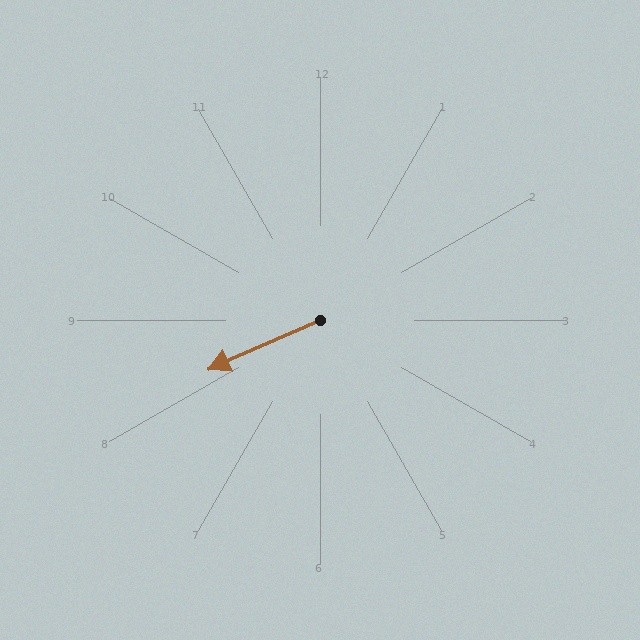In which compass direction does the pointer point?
Southwest.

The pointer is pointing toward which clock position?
Roughly 8 o'clock.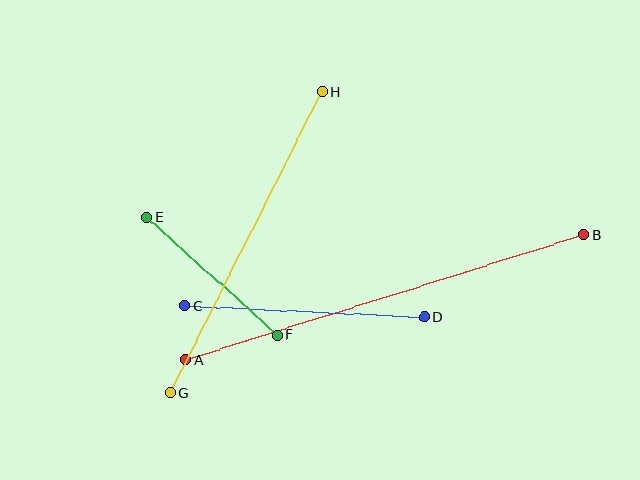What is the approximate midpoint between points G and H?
The midpoint is at approximately (246, 242) pixels.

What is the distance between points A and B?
The distance is approximately 417 pixels.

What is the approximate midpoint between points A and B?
The midpoint is at approximately (385, 297) pixels.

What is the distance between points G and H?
The distance is approximately 337 pixels.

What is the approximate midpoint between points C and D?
The midpoint is at approximately (304, 311) pixels.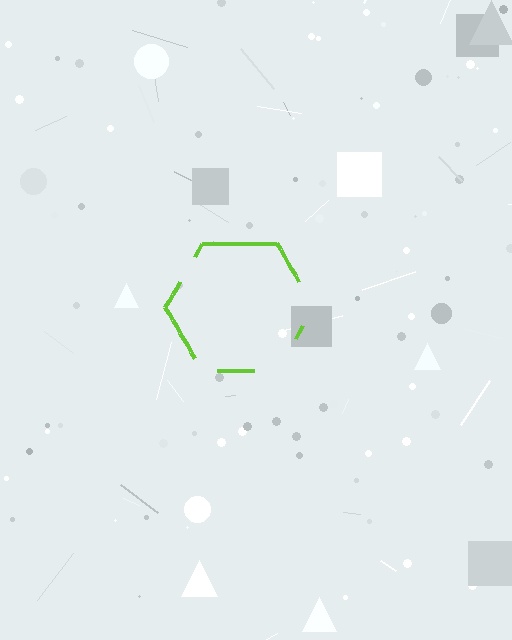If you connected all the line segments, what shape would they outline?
They would outline a hexagon.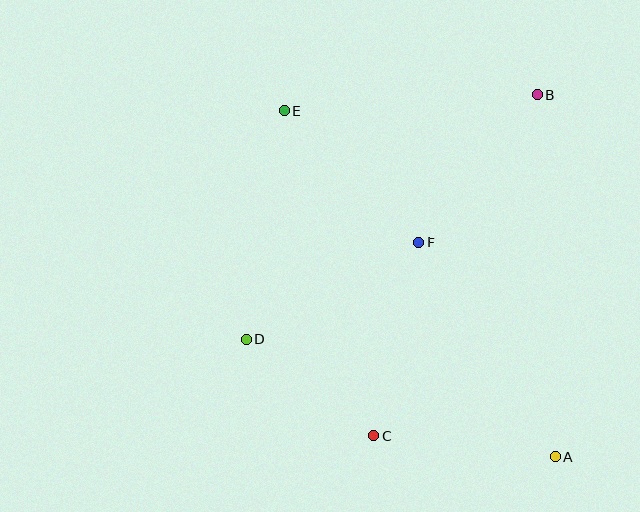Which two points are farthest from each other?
Points A and E are farthest from each other.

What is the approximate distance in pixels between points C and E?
The distance between C and E is approximately 337 pixels.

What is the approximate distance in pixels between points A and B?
The distance between A and B is approximately 363 pixels.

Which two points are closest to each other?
Points C and D are closest to each other.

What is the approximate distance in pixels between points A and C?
The distance between A and C is approximately 182 pixels.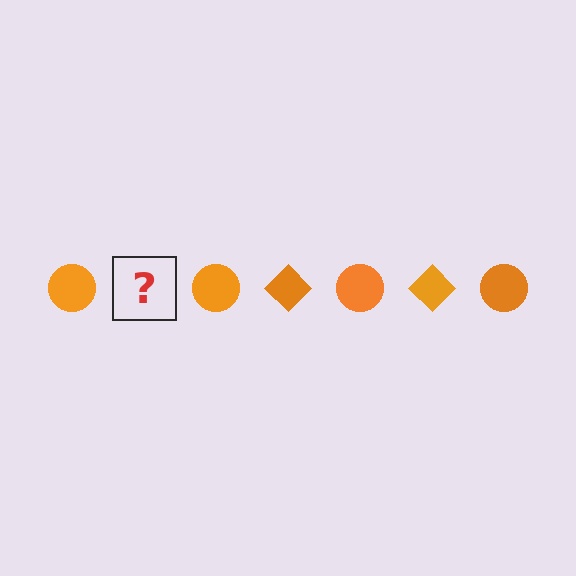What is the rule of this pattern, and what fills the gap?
The rule is that the pattern cycles through circle, diamond shapes in orange. The gap should be filled with an orange diamond.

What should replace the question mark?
The question mark should be replaced with an orange diamond.